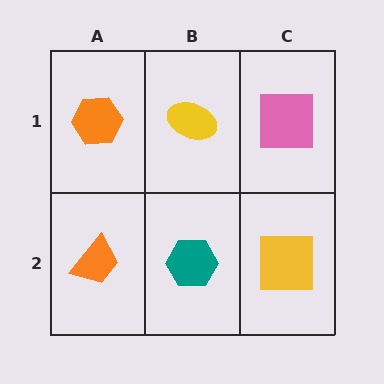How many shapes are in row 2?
3 shapes.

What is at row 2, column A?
An orange trapezoid.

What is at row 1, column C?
A pink square.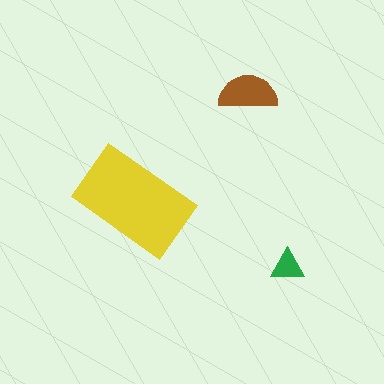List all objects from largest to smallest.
The yellow rectangle, the brown semicircle, the green triangle.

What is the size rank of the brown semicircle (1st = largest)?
2nd.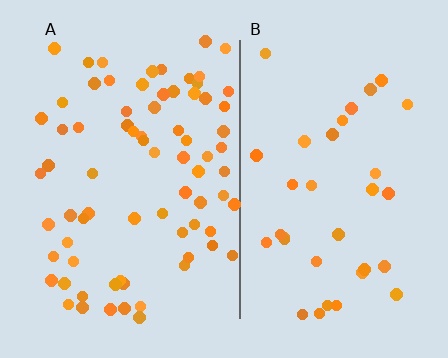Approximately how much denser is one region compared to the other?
Approximately 2.2× — region A over region B.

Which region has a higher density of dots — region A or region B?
A (the left).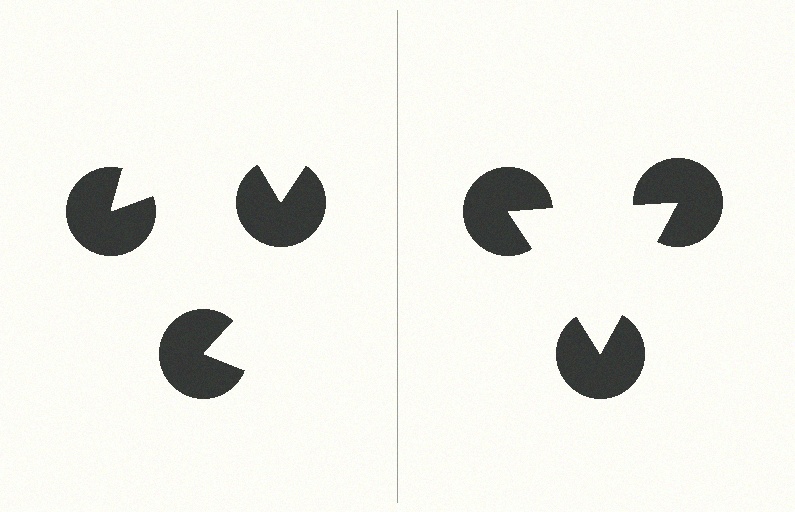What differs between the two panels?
The pac-man discs are positioned identically on both sides; only the wedge orientations differ. On the right they align to a triangle; on the left they are misaligned.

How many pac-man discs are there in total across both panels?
6 — 3 on each side.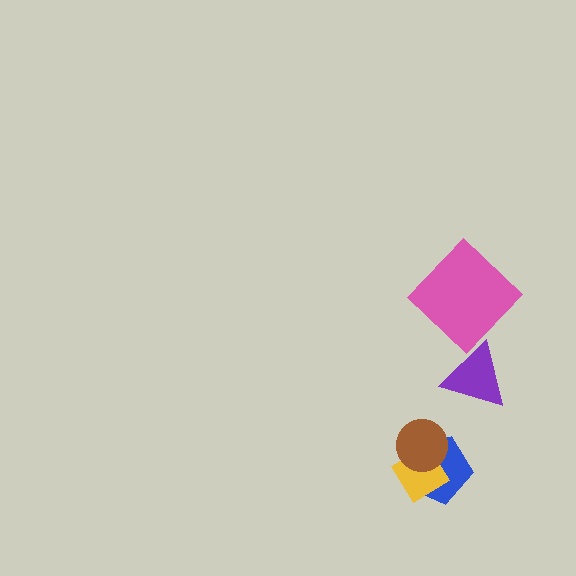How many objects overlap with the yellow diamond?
2 objects overlap with the yellow diamond.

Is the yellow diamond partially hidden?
Yes, it is partially covered by another shape.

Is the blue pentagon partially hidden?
Yes, it is partially covered by another shape.